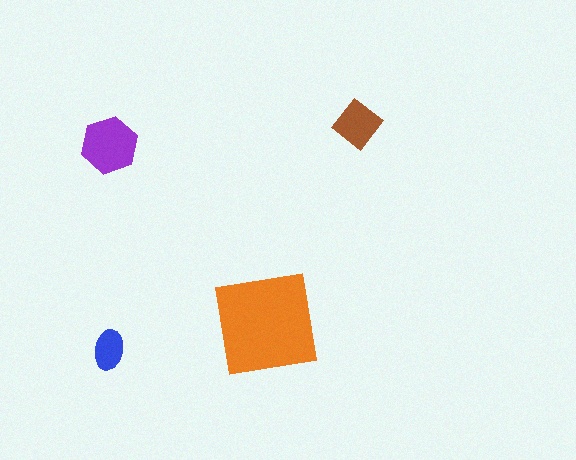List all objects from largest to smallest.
The orange square, the purple hexagon, the brown diamond, the blue ellipse.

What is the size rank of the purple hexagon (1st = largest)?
2nd.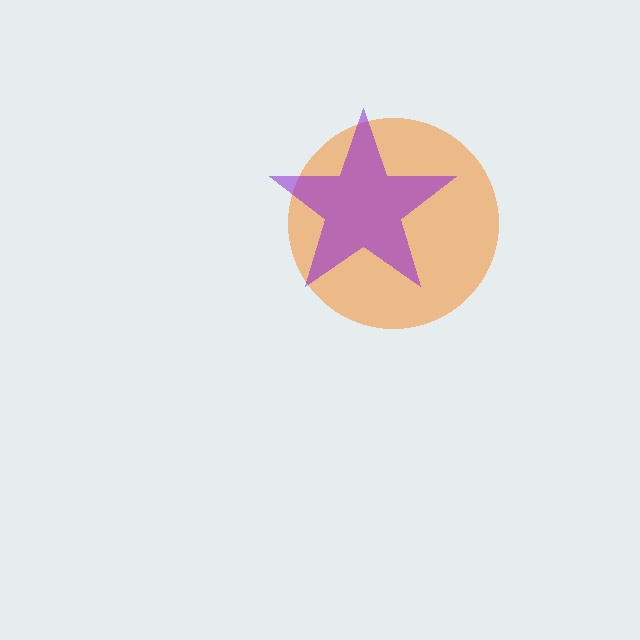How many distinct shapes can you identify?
There are 2 distinct shapes: an orange circle, a purple star.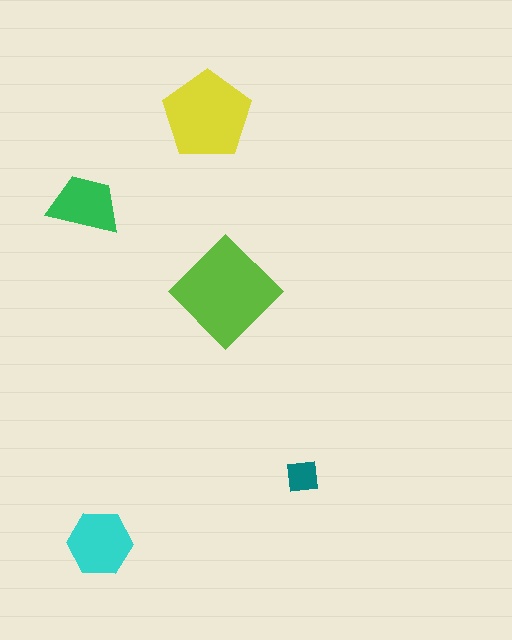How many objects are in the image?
There are 5 objects in the image.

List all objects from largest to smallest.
The lime diamond, the yellow pentagon, the cyan hexagon, the green trapezoid, the teal square.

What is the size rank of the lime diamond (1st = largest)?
1st.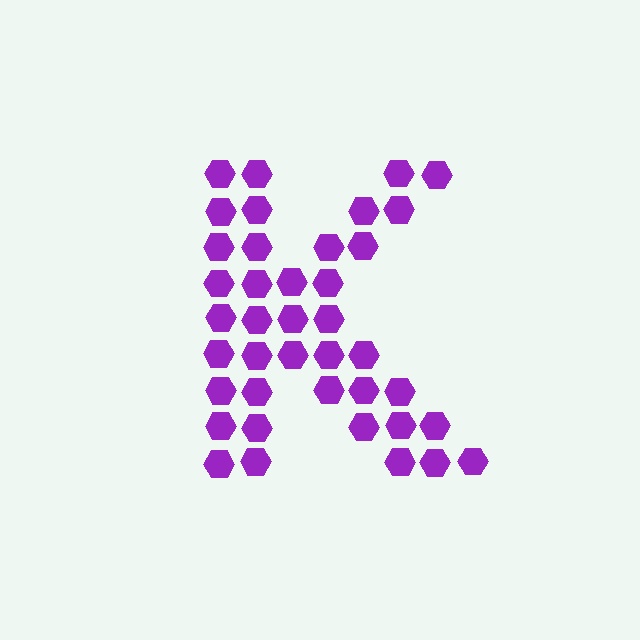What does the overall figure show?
The overall figure shows the letter K.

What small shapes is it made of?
It is made of small hexagons.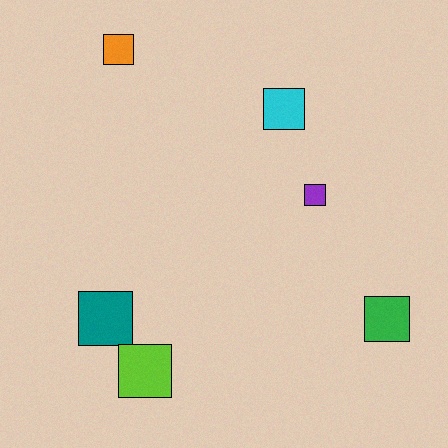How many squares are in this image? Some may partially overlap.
There are 6 squares.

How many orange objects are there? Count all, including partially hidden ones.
There is 1 orange object.